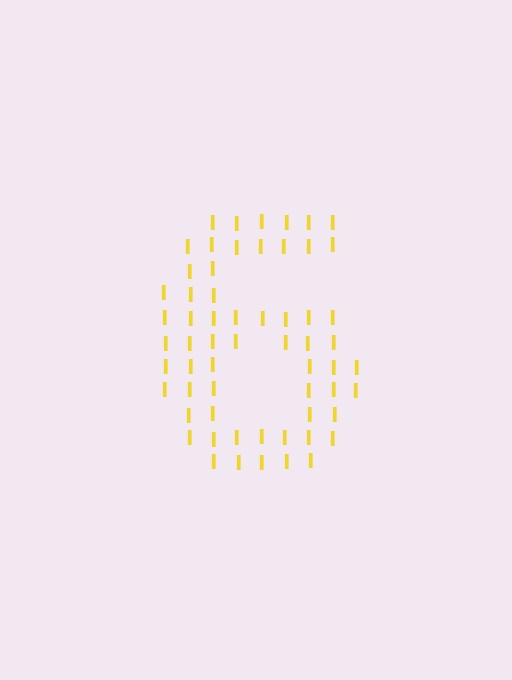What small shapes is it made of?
It is made of small letter I's.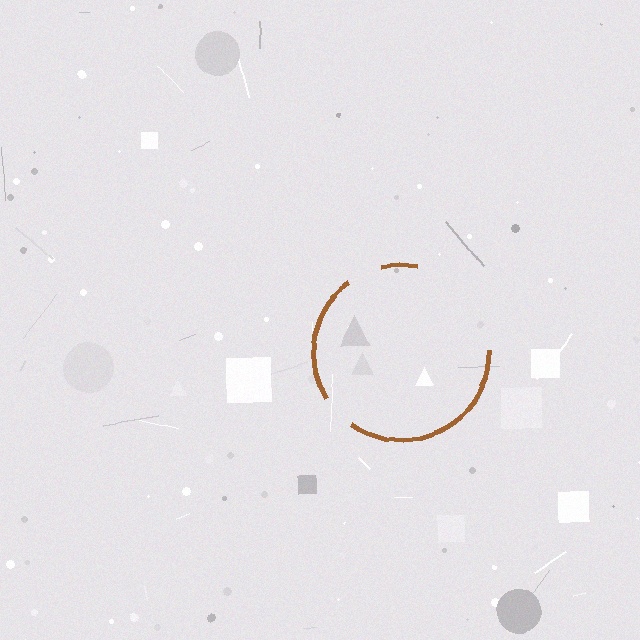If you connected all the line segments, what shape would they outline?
They would outline a circle.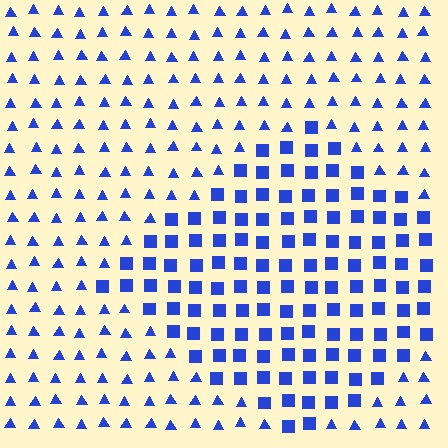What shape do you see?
I see a diamond.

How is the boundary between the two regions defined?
The boundary is defined by a change in element shape: squares inside vs. triangles outside. All elements share the same color and spacing.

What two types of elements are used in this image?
The image uses squares inside the diamond region and triangles outside it.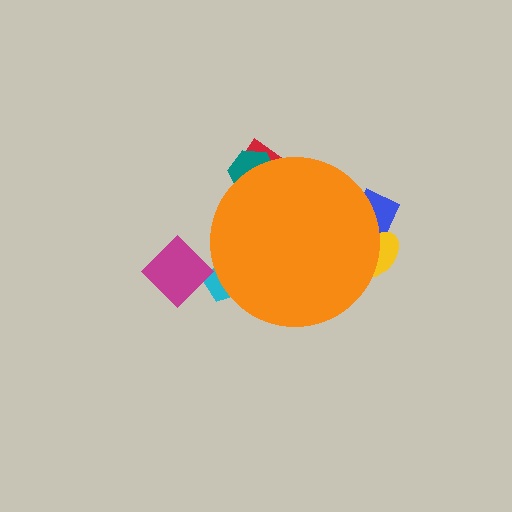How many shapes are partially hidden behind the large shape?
5 shapes are partially hidden.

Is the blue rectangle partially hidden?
Yes, the blue rectangle is partially hidden behind the orange circle.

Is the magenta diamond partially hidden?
No, the magenta diamond is fully visible.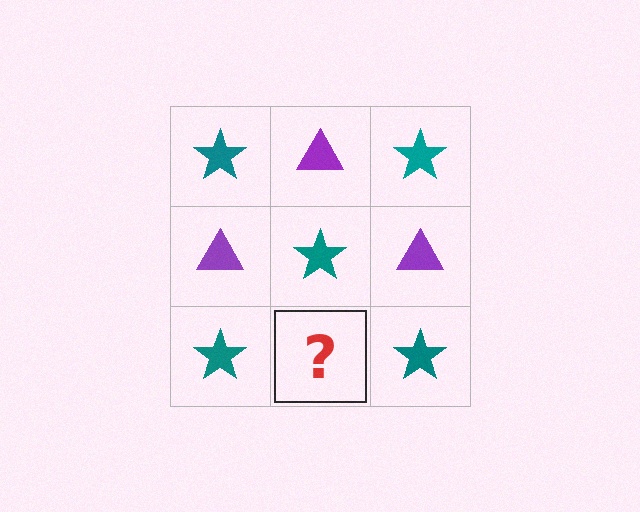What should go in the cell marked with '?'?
The missing cell should contain a purple triangle.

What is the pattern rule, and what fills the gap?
The rule is that it alternates teal star and purple triangle in a checkerboard pattern. The gap should be filled with a purple triangle.